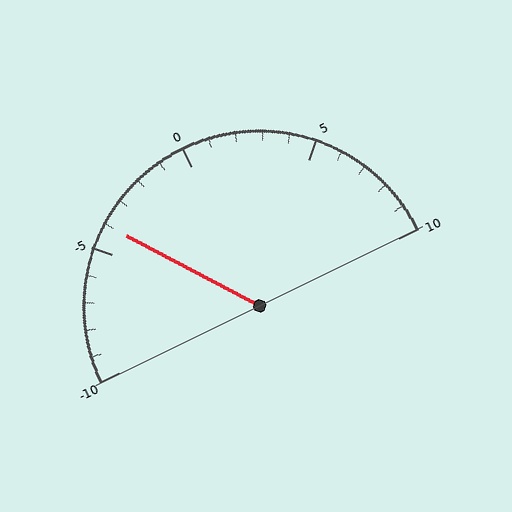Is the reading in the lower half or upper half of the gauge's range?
The reading is in the lower half of the range (-10 to 10).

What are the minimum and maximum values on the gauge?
The gauge ranges from -10 to 10.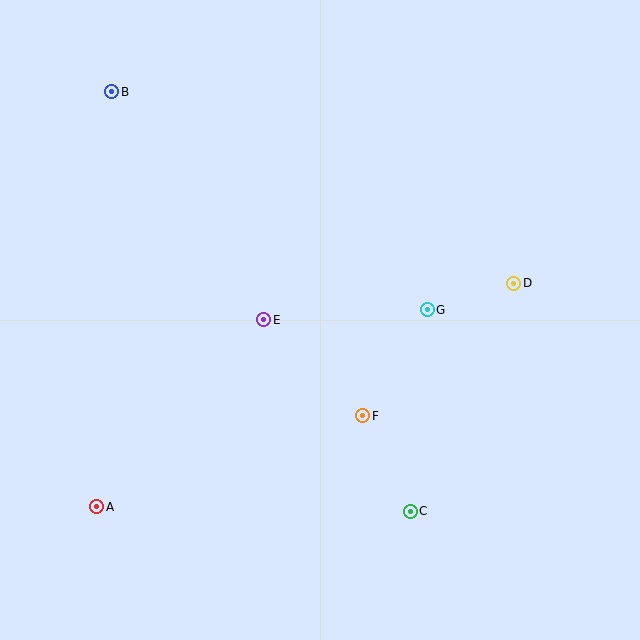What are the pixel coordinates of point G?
Point G is at (427, 310).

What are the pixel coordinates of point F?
Point F is at (363, 416).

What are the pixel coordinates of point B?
Point B is at (112, 92).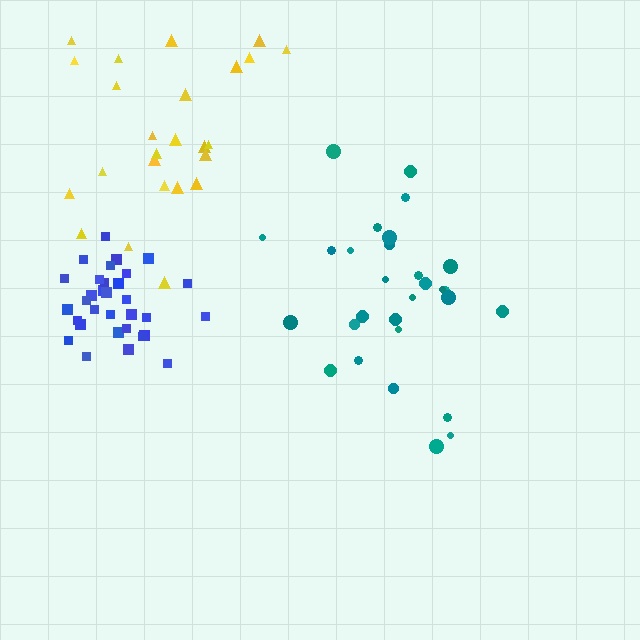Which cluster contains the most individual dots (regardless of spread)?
Blue (32).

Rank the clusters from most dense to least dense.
blue, teal, yellow.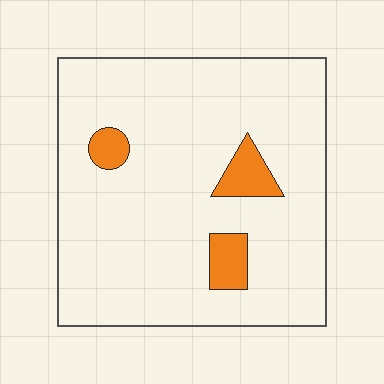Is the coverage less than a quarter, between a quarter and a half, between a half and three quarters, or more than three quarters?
Less than a quarter.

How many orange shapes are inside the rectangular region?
3.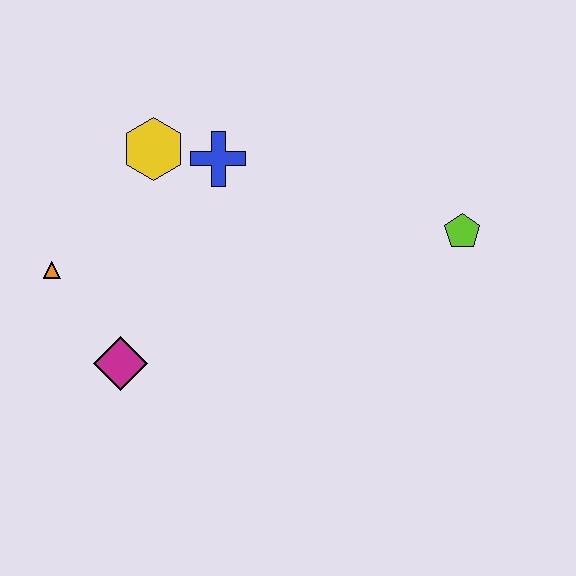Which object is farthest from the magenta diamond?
The lime pentagon is farthest from the magenta diamond.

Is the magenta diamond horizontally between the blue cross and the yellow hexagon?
No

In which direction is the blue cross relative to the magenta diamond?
The blue cross is above the magenta diamond.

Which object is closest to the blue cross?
The yellow hexagon is closest to the blue cross.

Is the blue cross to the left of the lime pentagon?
Yes